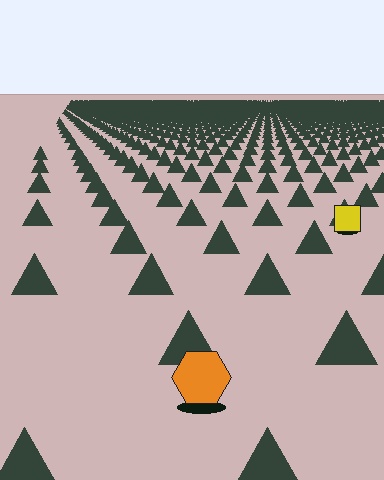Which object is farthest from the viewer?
The yellow square is farthest from the viewer. It appears smaller and the ground texture around it is denser.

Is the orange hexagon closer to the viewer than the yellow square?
Yes. The orange hexagon is closer — you can tell from the texture gradient: the ground texture is coarser near it.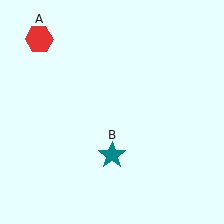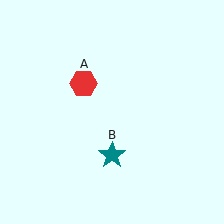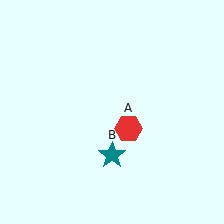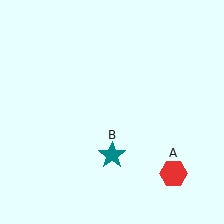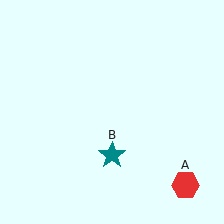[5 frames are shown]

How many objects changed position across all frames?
1 object changed position: red hexagon (object A).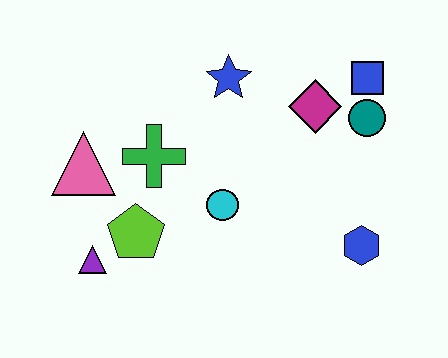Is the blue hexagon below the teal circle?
Yes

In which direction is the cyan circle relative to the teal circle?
The cyan circle is to the left of the teal circle.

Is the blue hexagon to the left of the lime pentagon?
No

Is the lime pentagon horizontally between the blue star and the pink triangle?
Yes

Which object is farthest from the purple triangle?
The blue square is farthest from the purple triangle.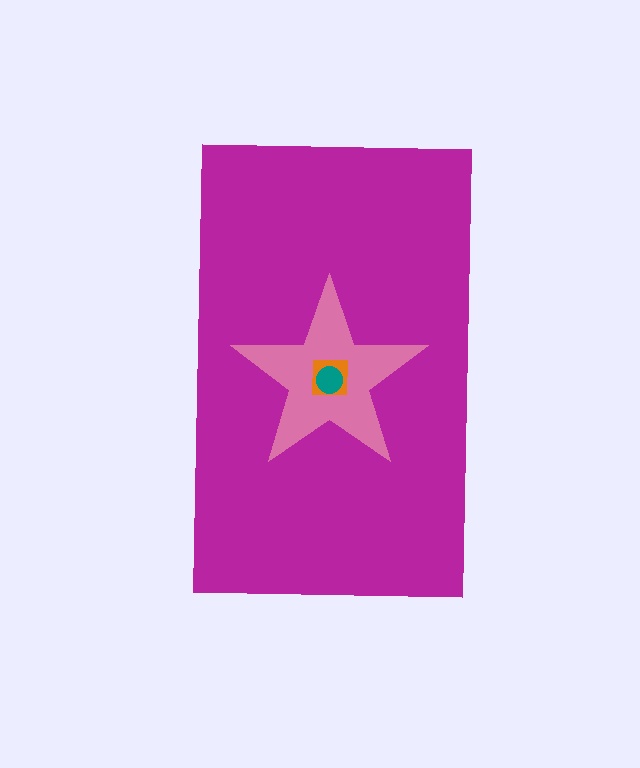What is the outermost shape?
The magenta rectangle.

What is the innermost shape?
The teal circle.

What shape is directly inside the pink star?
The orange square.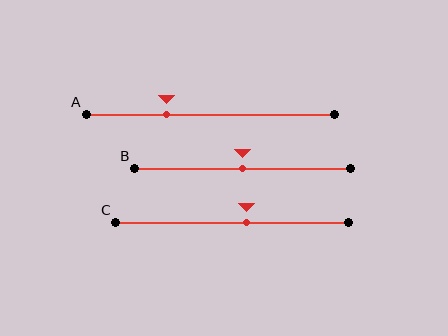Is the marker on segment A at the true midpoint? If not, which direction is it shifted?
No, the marker on segment A is shifted to the left by about 18% of the segment length.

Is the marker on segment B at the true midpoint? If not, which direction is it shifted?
Yes, the marker on segment B is at the true midpoint.